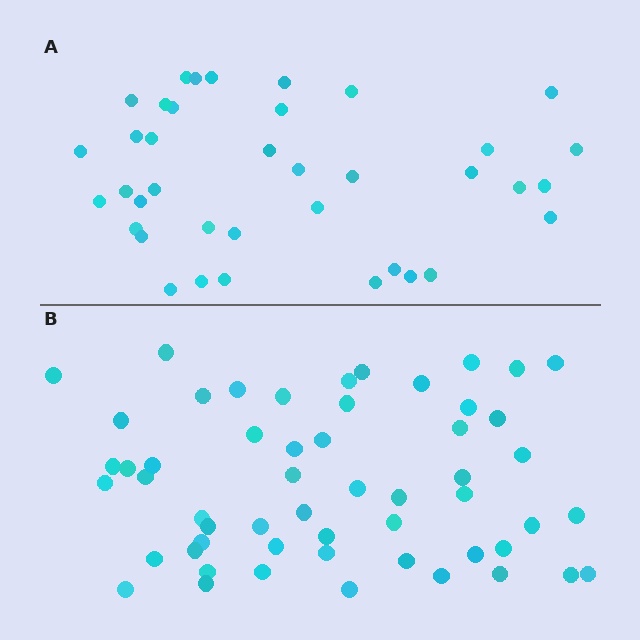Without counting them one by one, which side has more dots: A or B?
Region B (the bottom region) has more dots.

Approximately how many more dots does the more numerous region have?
Region B has approximately 15 more dots than region A.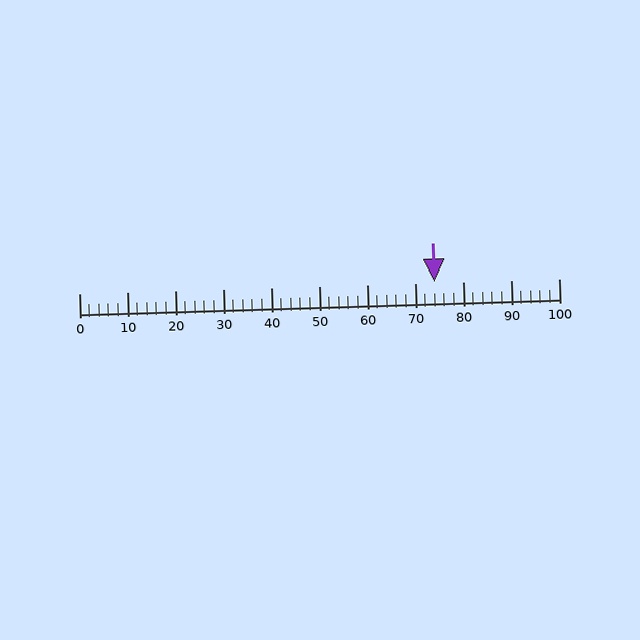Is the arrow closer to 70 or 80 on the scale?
The arrow is closer to 70.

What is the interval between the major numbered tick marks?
The major tick marks are spaced 10 units apart.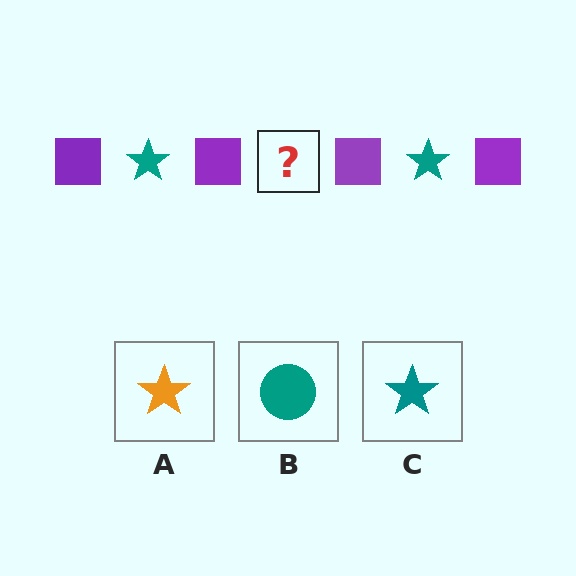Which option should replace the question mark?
Option C.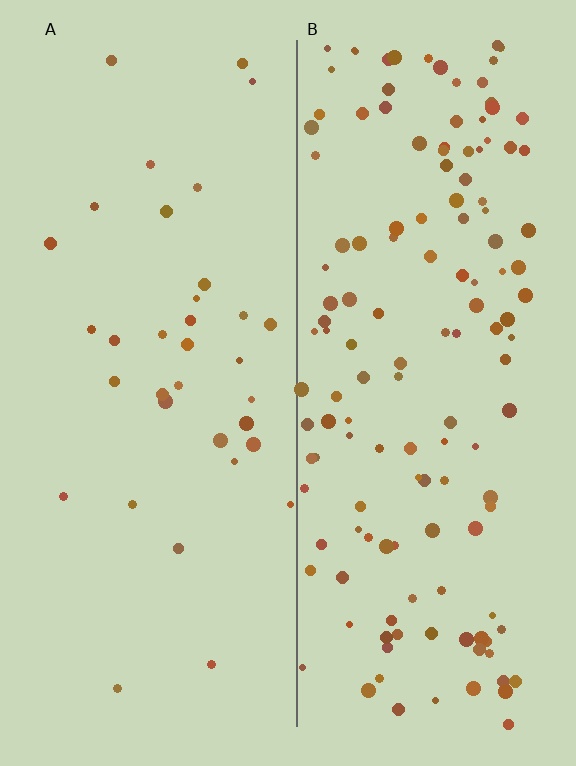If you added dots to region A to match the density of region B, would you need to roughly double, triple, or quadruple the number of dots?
Approximately quadruple.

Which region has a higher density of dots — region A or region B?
B (the right).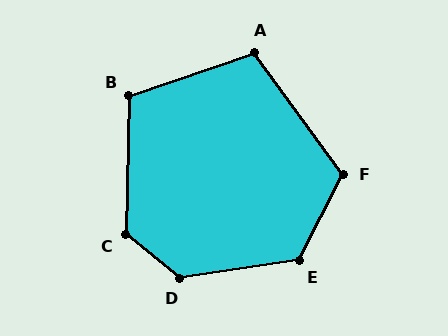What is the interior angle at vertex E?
Approximately 125 degrees (obtuse).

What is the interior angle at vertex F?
Approximately 117 degrees (obtuse).